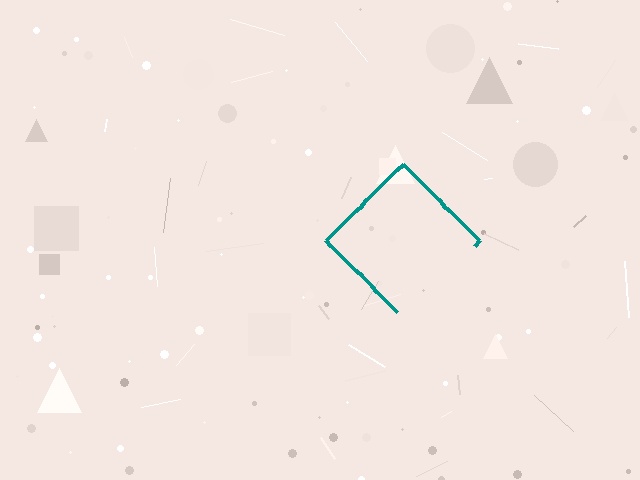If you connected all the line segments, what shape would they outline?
They would outline a diamond.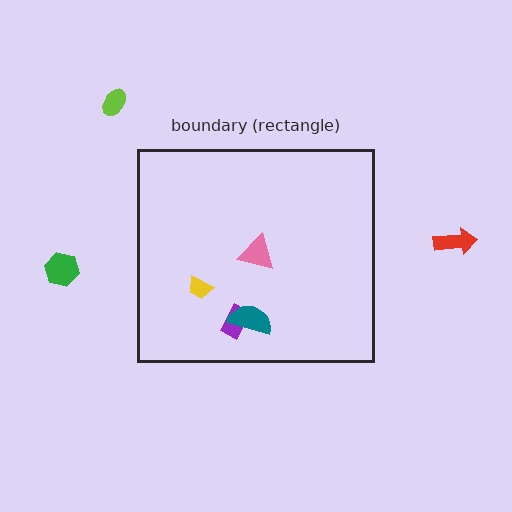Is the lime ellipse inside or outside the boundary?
Outside.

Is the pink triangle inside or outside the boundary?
Inside.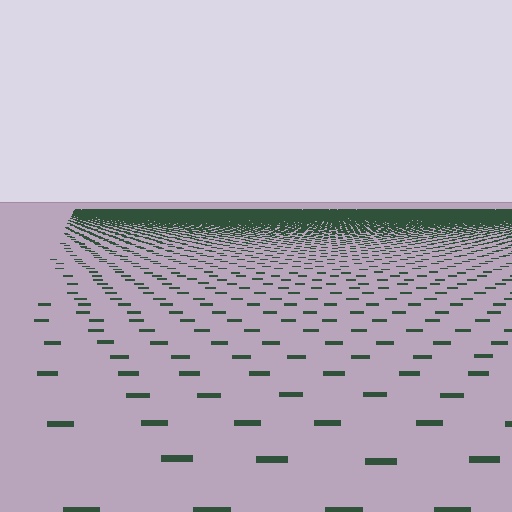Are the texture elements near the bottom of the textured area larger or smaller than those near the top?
Larger. Near the bottom, elements are closer to the viewer and appear at a bigger on-screen size.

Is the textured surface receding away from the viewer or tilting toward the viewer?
The surface is receding away from the viewer. Texture elements get smaller and denser toward the top.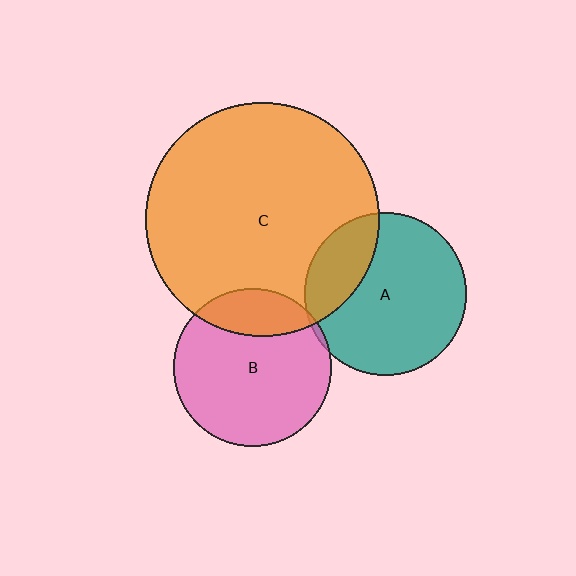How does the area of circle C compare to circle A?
Approximately 2.1 times.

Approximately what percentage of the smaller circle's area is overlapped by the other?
Approximately 5%.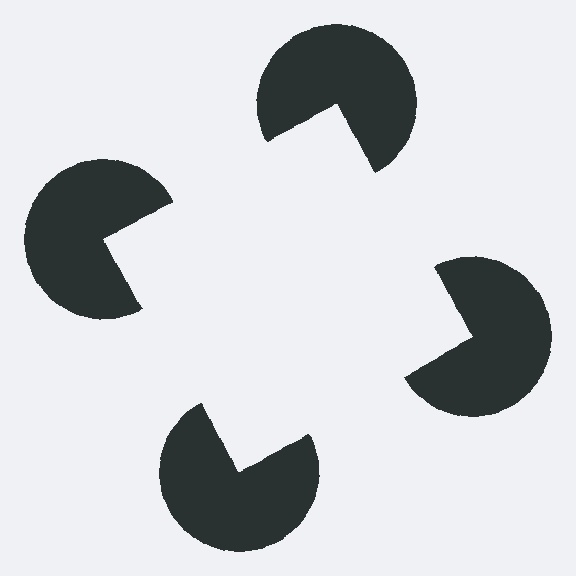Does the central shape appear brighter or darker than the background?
It typically appears slightly brighter than the background, even though no actual brightness change is drawn.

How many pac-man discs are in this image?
There are 4 — one at each vertex of the illusory square.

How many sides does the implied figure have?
4 sides.